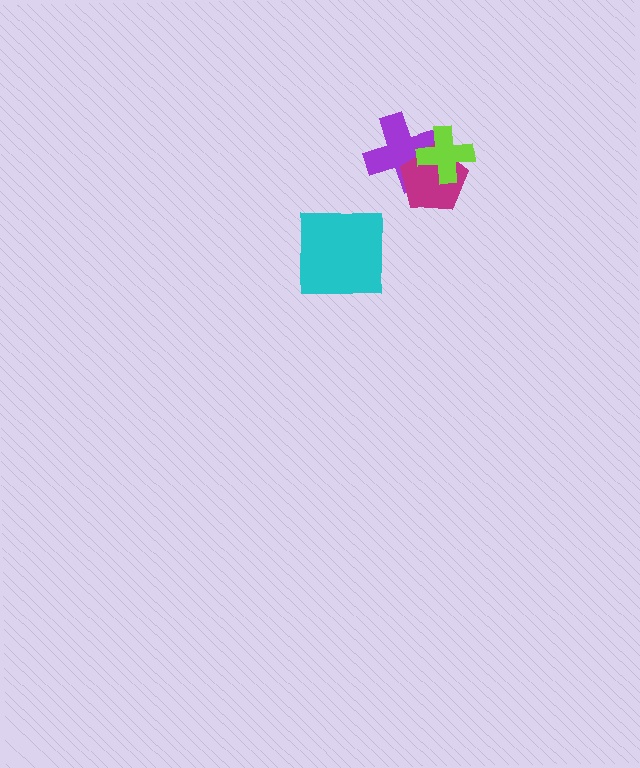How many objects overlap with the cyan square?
0 objects overlap with the cyan square.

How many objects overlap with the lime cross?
2 objects overlap with the lime cross.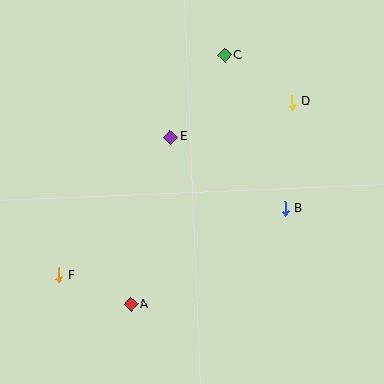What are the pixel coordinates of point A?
Point A is at (131, 304).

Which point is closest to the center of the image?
Point E at (171, 137) is closest to the center.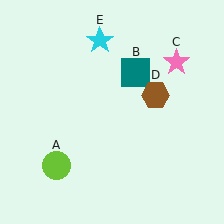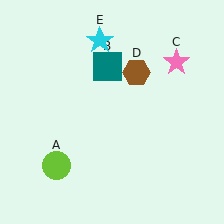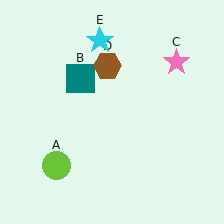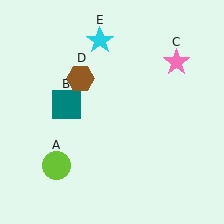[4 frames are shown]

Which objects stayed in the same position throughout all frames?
Lime circle (object A) and pink star (object C) and cyan star (object E) remained stationary.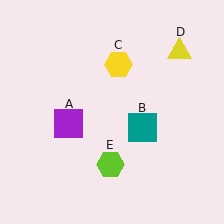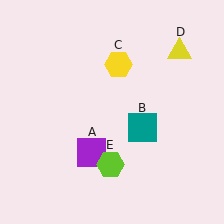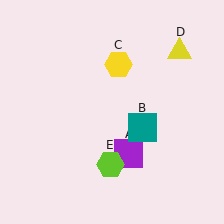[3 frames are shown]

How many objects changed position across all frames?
1 object changed position: purple square (object A).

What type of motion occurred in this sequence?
The purple square (object A) rotated counterclockwise around the center of the scene.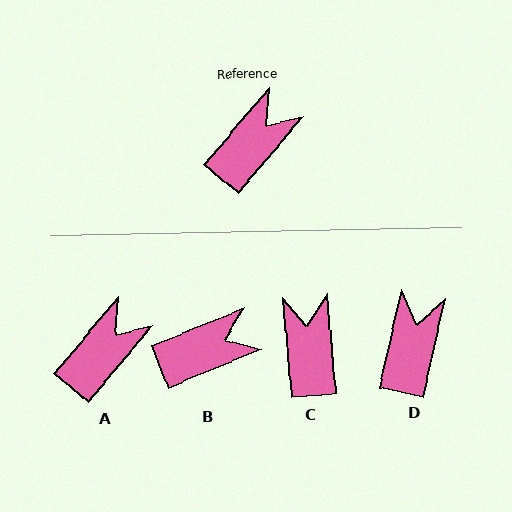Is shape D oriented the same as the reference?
No, it is off by about 28 degrees.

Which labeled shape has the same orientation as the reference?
A.